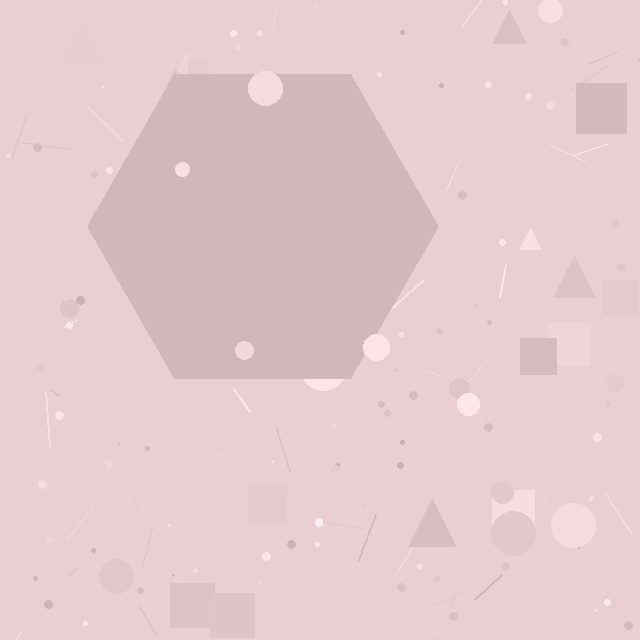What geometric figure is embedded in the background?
A hexagon is embedded in the background.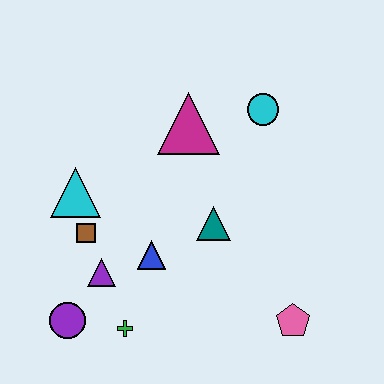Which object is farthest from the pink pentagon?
The cyan triangle is farthest from the pink pentagon.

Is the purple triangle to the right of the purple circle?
Yes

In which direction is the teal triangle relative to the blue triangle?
The teal triangle is to the right of the blue triangle.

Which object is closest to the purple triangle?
The brown square is closest to the purple triangle.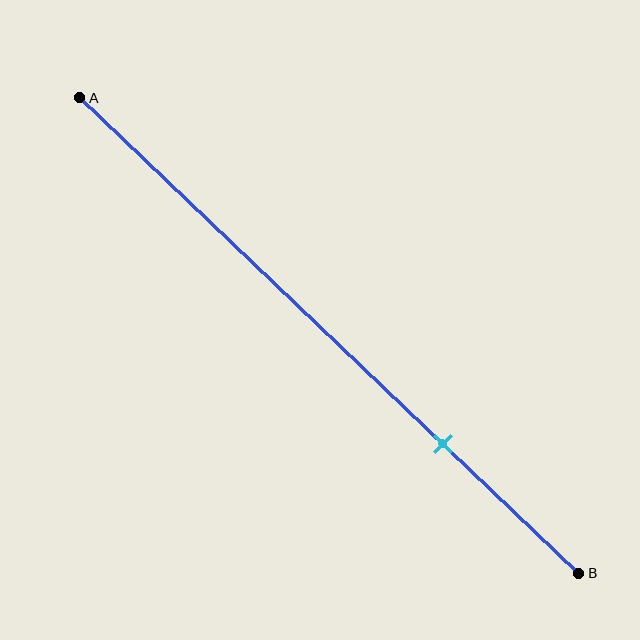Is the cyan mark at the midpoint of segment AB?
No, the mark is at about 75% from A, not at the 50% midpoint.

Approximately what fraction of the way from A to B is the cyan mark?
The cyan mark is approximately 75% of the way from A to B.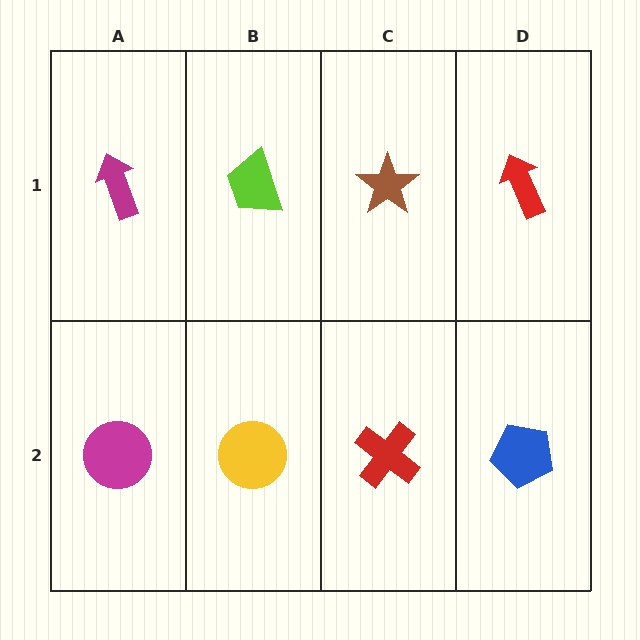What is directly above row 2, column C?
A brown star.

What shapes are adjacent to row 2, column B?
A lime trapezoid (row 1, column B), a magenta circle (row 2, column A), a red cross (row 2, column C).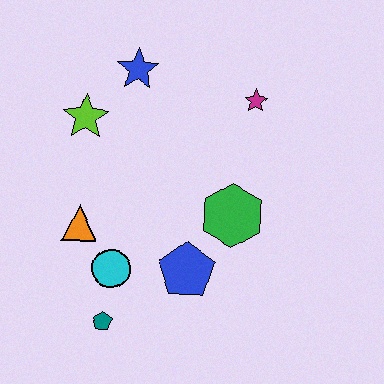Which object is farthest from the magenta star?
The teal pentagon is farthest from the magenta star.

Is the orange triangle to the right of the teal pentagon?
No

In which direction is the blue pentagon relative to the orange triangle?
The blue pentagon is to the right of the orange triangle.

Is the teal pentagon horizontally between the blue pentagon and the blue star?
No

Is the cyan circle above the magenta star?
No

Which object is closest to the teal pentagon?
The cyan circle is closest to the teal pentagon.